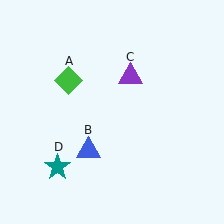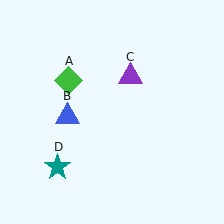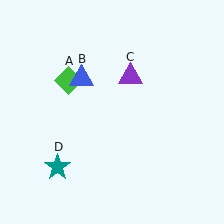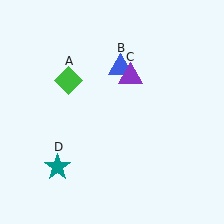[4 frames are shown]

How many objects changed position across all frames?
1 object changed position: blue triangle (object B).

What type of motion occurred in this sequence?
The blue triangle (object B) rotated clockwise around the center of the scene.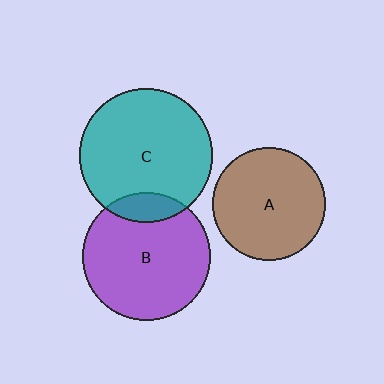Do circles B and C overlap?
Yes.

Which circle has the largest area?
Circle C (teal).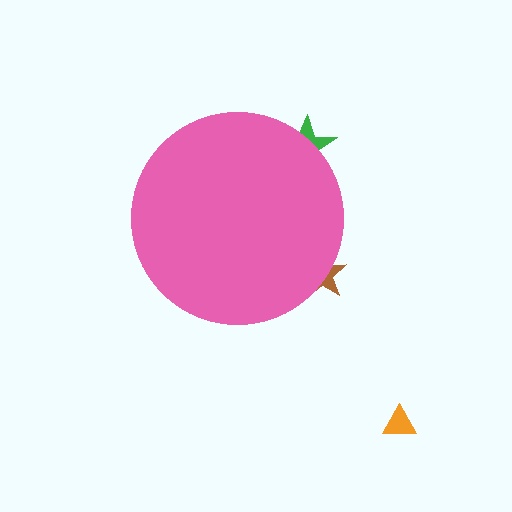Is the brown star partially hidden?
Yes, the brown star is partially hidden behind the pink circle.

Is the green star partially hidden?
Yes, the green star is partially hidden behind the pink circle.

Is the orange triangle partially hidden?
No, the orange triangle is fully visible.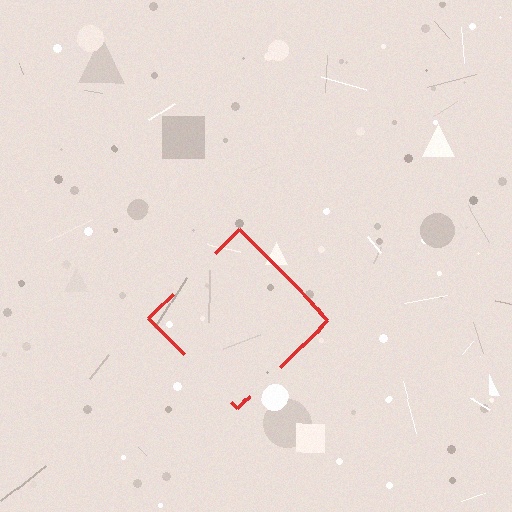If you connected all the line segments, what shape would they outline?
They would outline a diamond.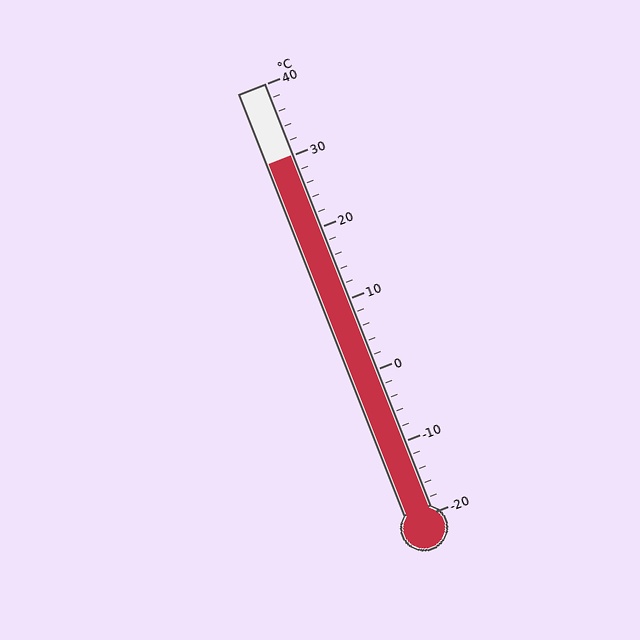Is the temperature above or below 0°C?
The temperature is above 0°C.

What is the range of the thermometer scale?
The thermometer scale ranges from -20°C to 40°C.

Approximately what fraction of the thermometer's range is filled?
The thermometer is filled to approximately 85% of its range.